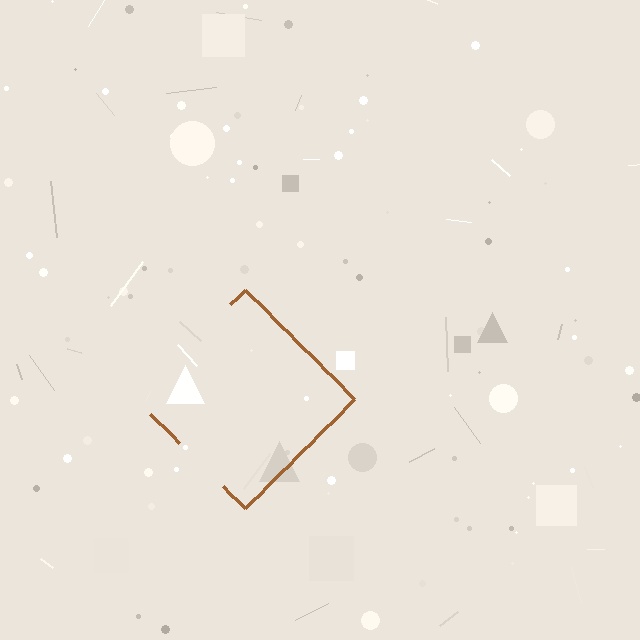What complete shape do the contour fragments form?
The contour fragments form a diamond.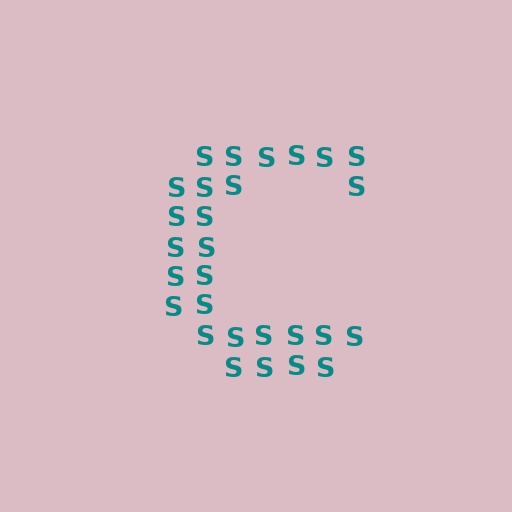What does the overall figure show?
The overall figure shows the letter C.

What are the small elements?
The small elements are letter S's.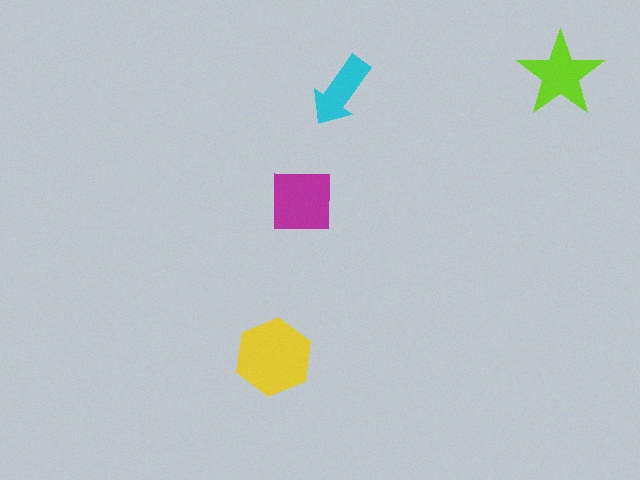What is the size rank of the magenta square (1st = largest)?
2nd.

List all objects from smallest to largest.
The cyan arrow, the lime star, the magenta square, the yellow hexagon.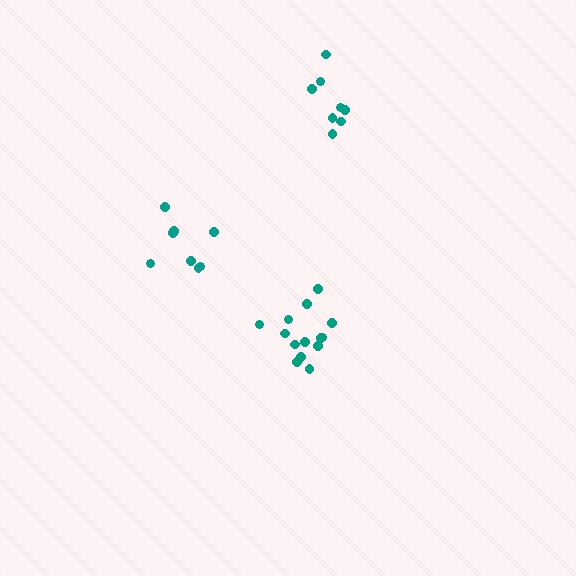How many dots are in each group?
Group 1: 8 dots, Group 2: 8 dots, Group 3: 14 dots (30 total).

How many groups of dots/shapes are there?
There are 3 groups.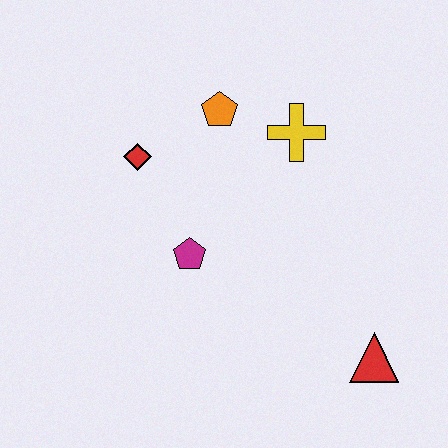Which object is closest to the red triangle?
The magenta pentagon is closest to the red triangle.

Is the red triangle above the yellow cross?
No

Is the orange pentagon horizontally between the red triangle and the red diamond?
Yes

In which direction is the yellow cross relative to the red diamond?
The yellow cross is to the right of the red diamond.